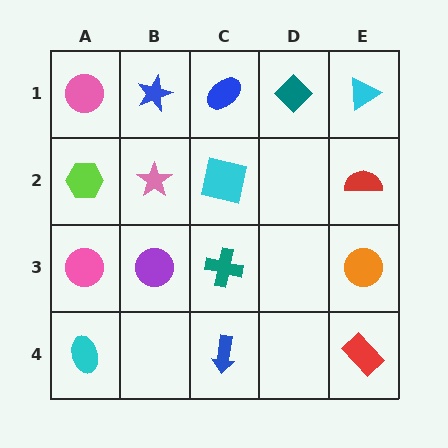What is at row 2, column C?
A cyan square.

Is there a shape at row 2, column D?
No, that cell is empty.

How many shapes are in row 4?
3 shapes.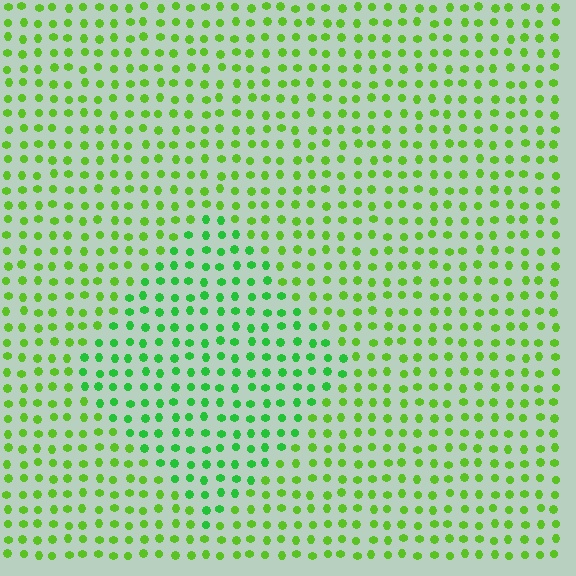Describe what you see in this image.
The image is filled with small lime elements in a uniform arrangement. A diamond-shaped region is visible where the elements are tinted to a slightly different hue, forming a subtle color boundary.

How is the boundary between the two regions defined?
The boundary is defined purely by a slight shift in hue (about 29 degrees). Spacing, size, and orientation are identical on both sides.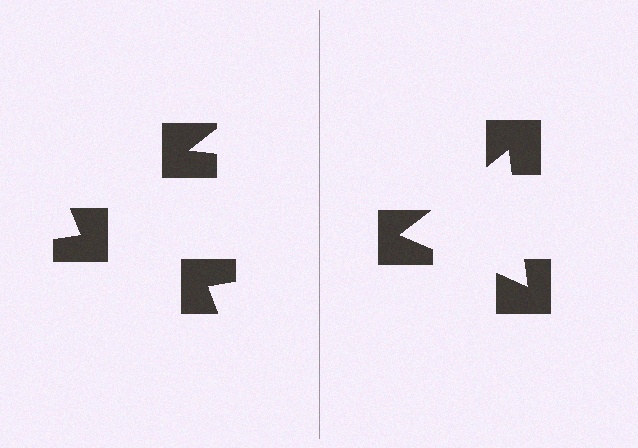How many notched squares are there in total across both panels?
6 — 3 on each side.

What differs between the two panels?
The notched squares are positioned identically on both sides; only the wedge orientations differ. On the right they align to a triangle; on the left they are misaligned.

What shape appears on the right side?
An illusory triangle.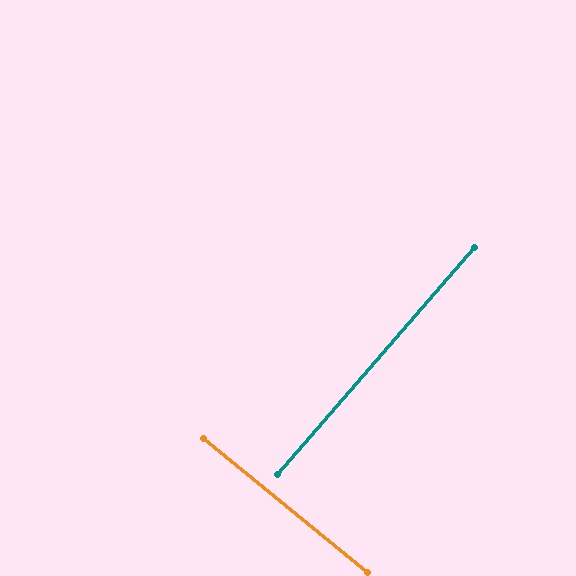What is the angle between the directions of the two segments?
Approximately 88 degrees.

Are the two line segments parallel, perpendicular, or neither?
Perpendicular — they meet at approximately 88°.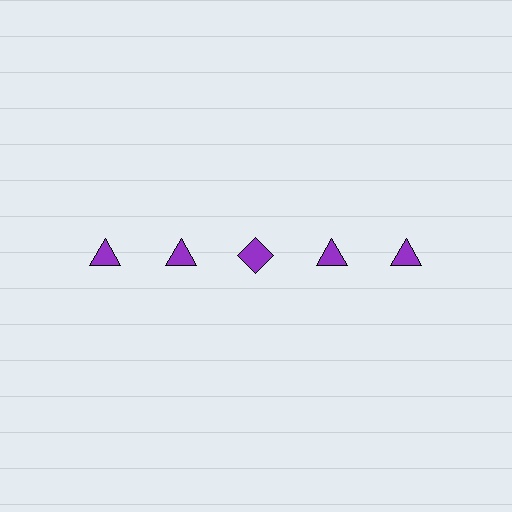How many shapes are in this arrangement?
There are 5 shapes arranged in a grid pattern.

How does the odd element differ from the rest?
It has a different shape: diamond instead of triangle.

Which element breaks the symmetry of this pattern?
The purple diamond in the top row, center column breaks the symmetry. All other shapes are purple triangles.